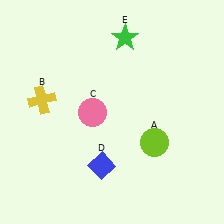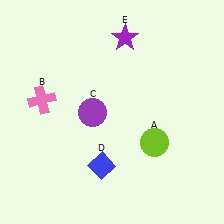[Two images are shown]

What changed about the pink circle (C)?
In Image 1, C is pink. In Image 2, it changed to purple.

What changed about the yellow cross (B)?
In Image 1, B is yellow. In Image 2, it changed to pink.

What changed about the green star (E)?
In Image 1, E is green. In Image 2, it changed to purple.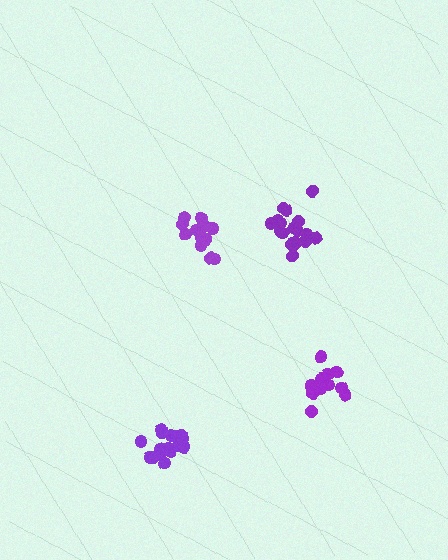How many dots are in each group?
Group 1: 18 dots, Group 2: 15 dots, Group 3: 14 dots, Group 4: 17 dots (64 total).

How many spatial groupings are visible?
There are 4 spatial groupings.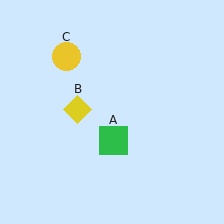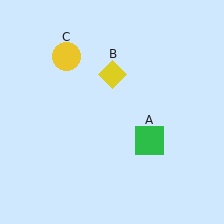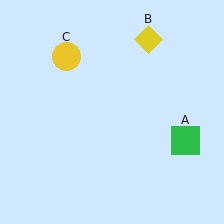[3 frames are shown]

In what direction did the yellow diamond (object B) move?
The yellow diamond (object B) moved up and to the right.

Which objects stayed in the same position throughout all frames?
Yellow circle (object C) remained stationary.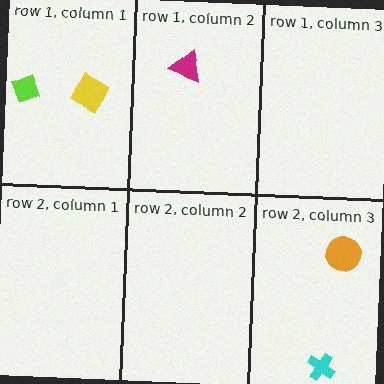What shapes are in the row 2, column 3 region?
The cyan cross, the orange circle.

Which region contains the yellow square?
The row 1, column 1 region.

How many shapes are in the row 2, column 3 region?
2.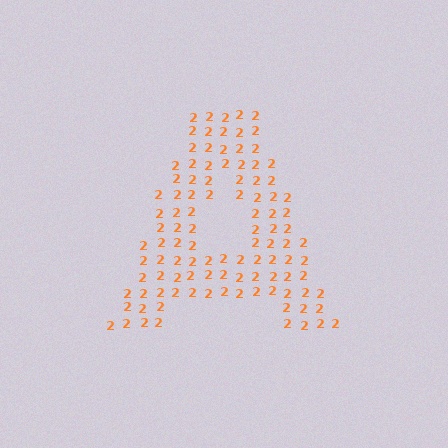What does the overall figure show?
The overall figure shows the letter A.